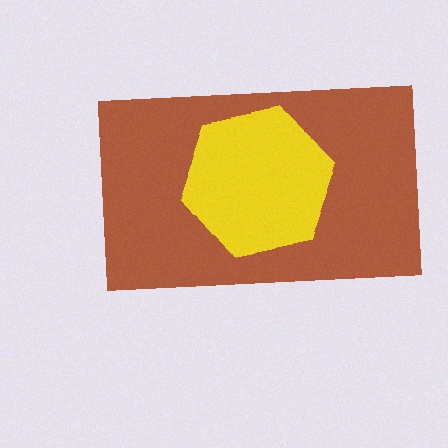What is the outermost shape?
The brown rectangle.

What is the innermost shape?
The yellow hexagon.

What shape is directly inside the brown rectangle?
The yellow hexagon.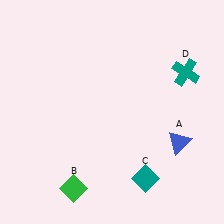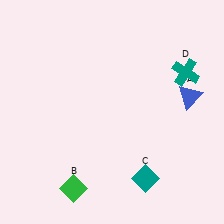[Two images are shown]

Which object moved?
The blue triangle (A) moved up.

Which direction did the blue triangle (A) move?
The blue triangle (A) moved up.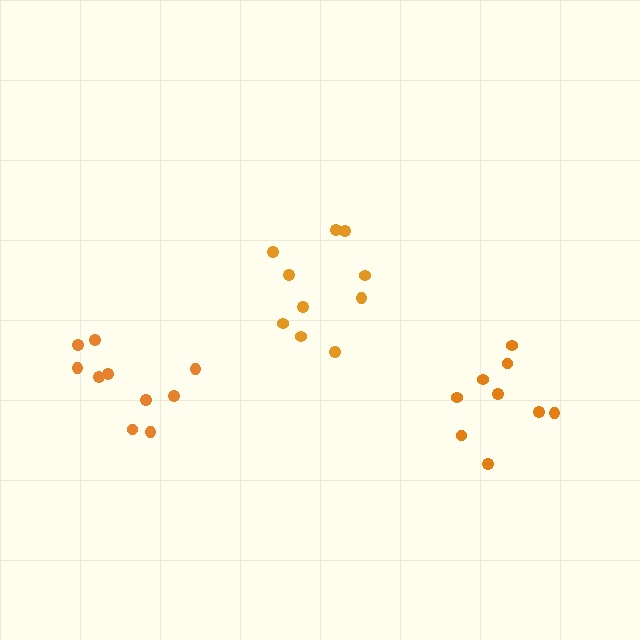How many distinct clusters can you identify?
There are 3 distinct clusters.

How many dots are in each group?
Group 1: 10 dots, Group 2: 10 dots, Group 3: 9 dots (29 total).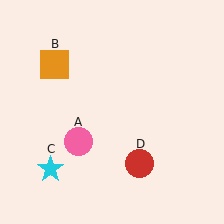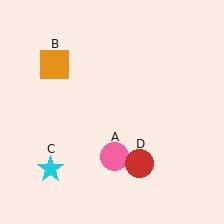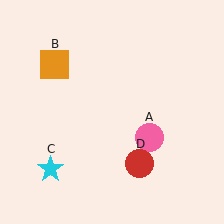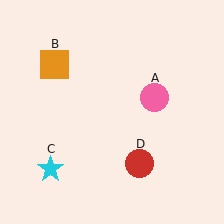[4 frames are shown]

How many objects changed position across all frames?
1 object changed position: pink circle (object A).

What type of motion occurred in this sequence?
The pink circle (object A) rotated counterclockwise around the center of the scene.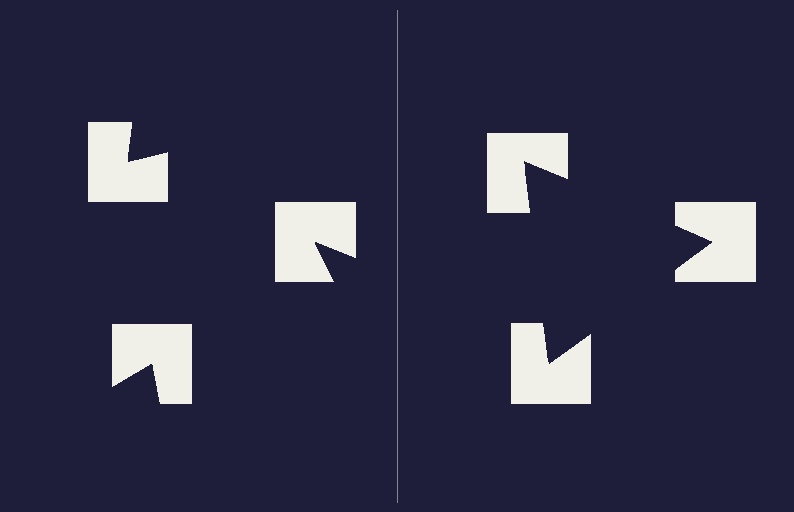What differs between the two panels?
The notched squares are positioned identically on both sides; only the wedge orientations differ. On the right they align to a triangle; on the left they are misaligned.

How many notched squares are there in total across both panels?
6 — 3 on each side.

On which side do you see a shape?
An illusory triangle appears on the right side. On the left side the wedge cuts are rotated, so no coherent shape forms.